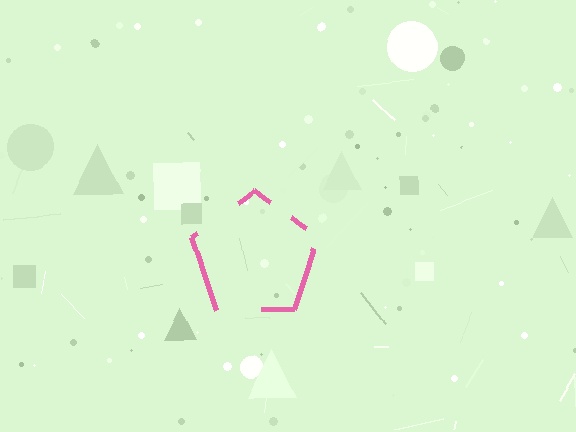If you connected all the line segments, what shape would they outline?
They would outline a pentagon.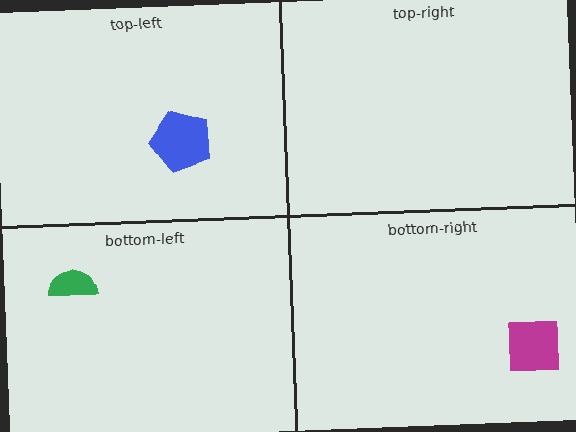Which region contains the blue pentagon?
The top-left region.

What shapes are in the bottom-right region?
The magenta square.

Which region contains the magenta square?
The bottom-right region.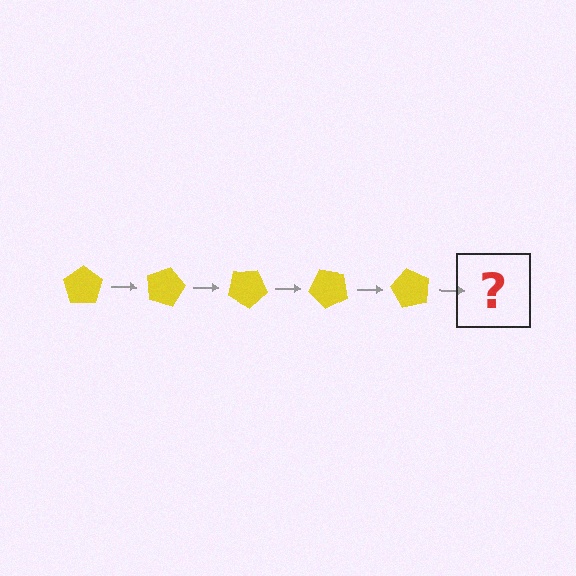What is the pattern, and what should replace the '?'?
The pattern is that the pentagon rotates 15 degrees each step. The '?' should be a yellow pentagon rotated 75 degrees.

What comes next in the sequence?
The next element should be a yellow pentagon rotated 75 degrees.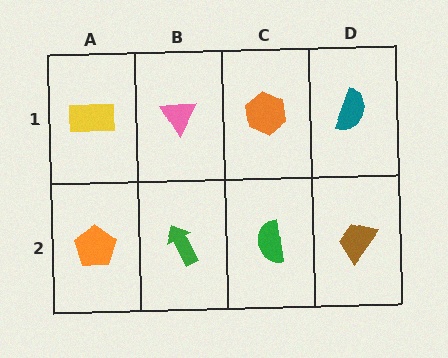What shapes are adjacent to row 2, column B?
A pink triangle (row 1, column B), an orange pentagon (row 2, column A), a green semicircle (row 2, column C).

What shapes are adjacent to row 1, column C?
A green semicircle (row 2, column C), a pink triangle (row 1, column B), a teal semicircle (row 1, column D).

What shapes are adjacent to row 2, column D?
A teal semicircle (row 1, column D), a green semicircle (row 2, column C).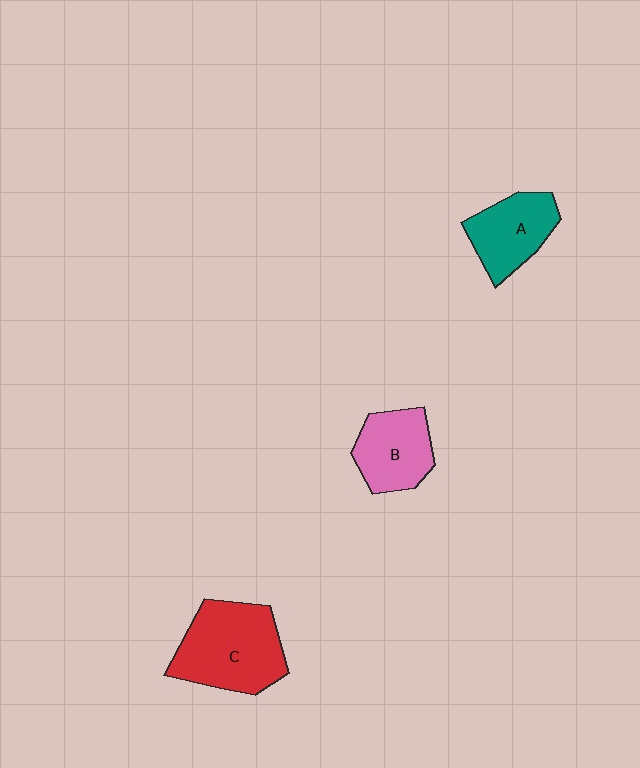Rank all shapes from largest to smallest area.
From largest to smallest: C (red), A (teal), B (pink).